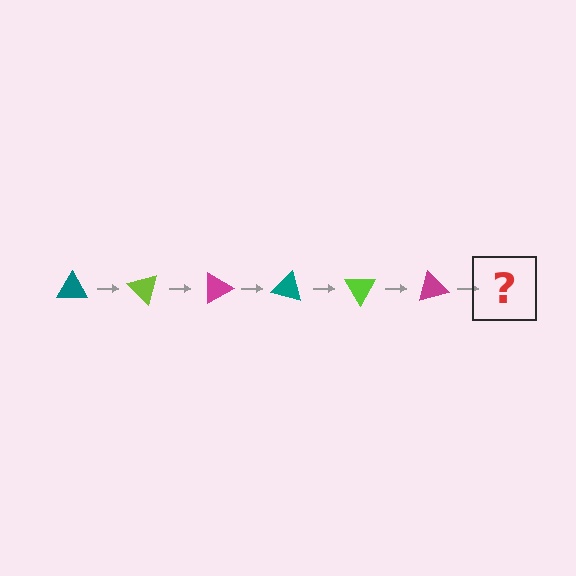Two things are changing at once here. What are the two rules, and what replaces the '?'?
The two rules are that it rotates 45 degrees each step and the color cycles through teal, lime, and magenta. The '?' should be a teal triangle, rotated 270 degrees from the start.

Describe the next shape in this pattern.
It should be a teal triangle, rotated 270 degrees from the start.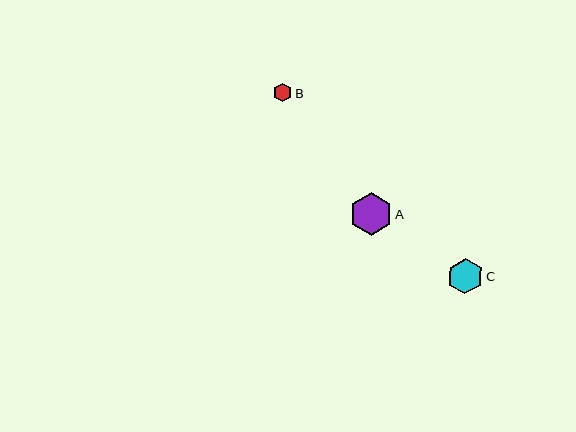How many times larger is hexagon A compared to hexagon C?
Hexagon A is approximately 1.2 times the size of hexagon C.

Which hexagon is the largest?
Hexagon A is the largest with a size of approximately 43 pixels.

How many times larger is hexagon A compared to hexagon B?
Hexagon A is approximately 2.3 times the size of hexagon B.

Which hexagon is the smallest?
Hexagon B is the smallest with a size of approximately 19 pixels.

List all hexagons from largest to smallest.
From largest to smallest: A, C, B.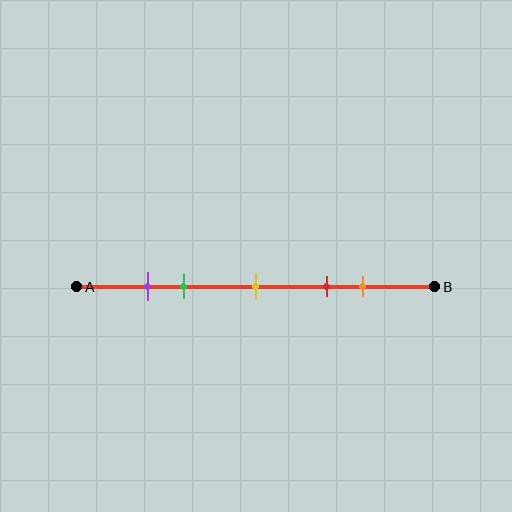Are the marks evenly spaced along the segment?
No, the marks are not evenly spaced.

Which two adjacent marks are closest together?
The purple and green marks are the closest adjacent pair.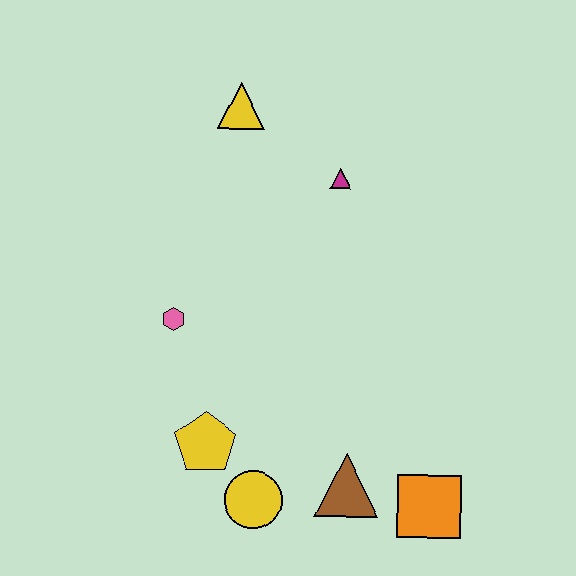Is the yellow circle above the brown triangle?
No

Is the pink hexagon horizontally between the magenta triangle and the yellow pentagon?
No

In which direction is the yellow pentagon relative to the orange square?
The yellow pentagon is to the left of the orange square.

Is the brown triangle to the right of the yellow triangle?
Yes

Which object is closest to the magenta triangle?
The yellow triangle is closest to the magenta triangle.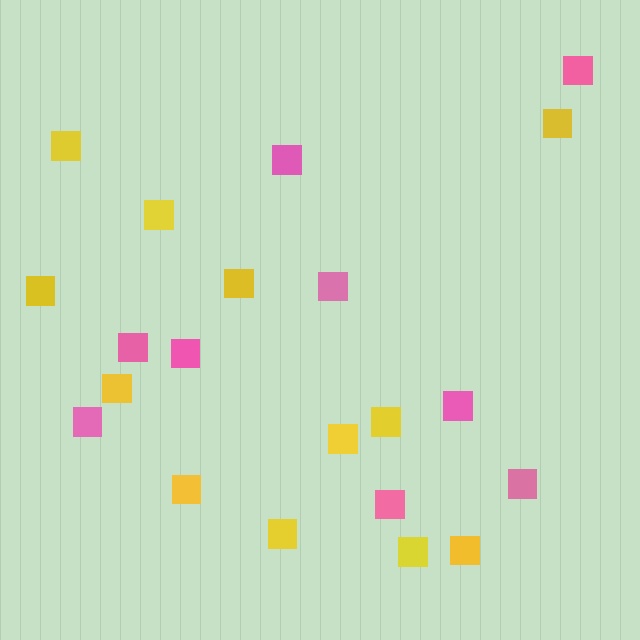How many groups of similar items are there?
There are 2 groups: one group of pink squares (9) and one group of yellow squares (12).